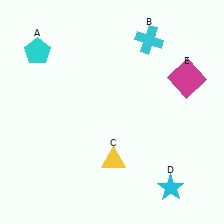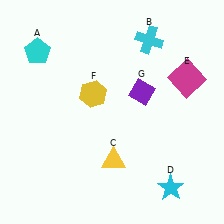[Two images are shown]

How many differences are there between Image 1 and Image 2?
There are 2 differences between the two images.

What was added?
A yellow hexagon (F), a purple diamond (G) were added in Image 2.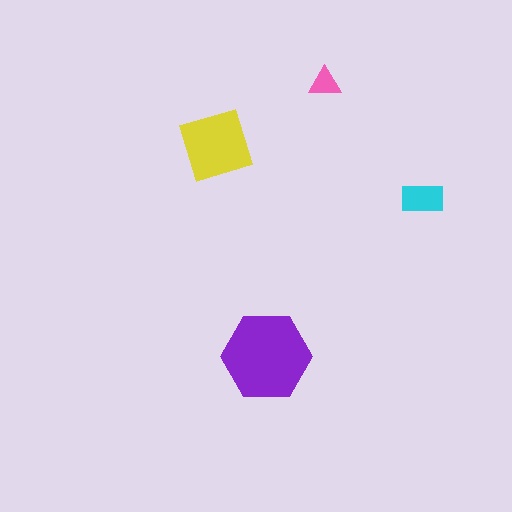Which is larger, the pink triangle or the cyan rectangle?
The cyan rectangle.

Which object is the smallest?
The pink triangle.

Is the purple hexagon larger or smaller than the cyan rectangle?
Larger.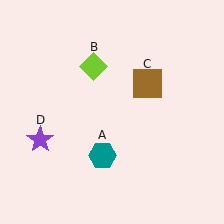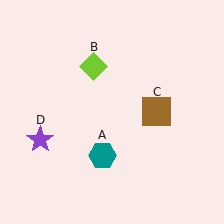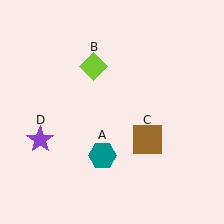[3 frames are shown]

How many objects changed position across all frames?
1 object changed position: brown square (object C).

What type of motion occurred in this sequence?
The brown square (object C) rotated clockwise around the center of the scene.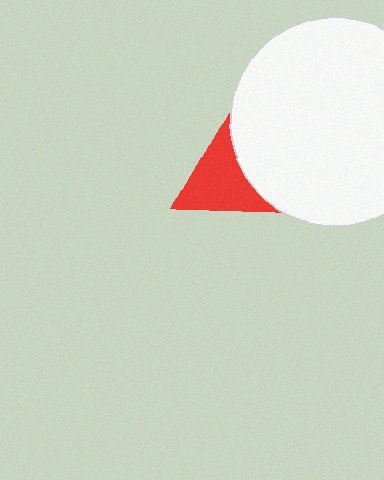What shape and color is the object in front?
The object in front is a white circle.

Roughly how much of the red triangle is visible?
About half of it is visible (roughly 54%).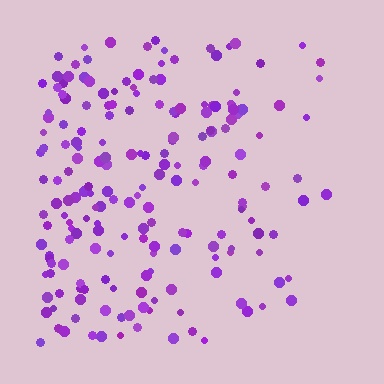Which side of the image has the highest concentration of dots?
The left.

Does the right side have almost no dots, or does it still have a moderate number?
Still a moderate number, just noticeably fewer than the left.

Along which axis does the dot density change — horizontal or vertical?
Horizontal.